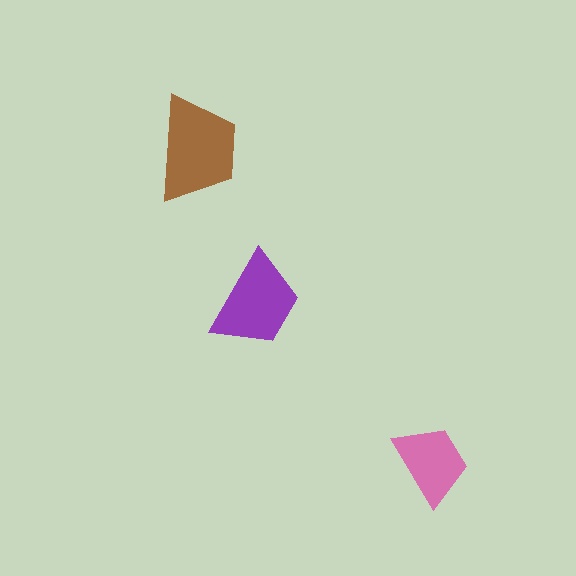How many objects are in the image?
There are 3 objects in the image.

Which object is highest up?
The brown trapezoid is topmost.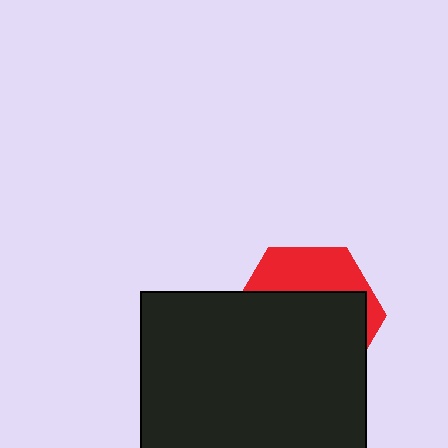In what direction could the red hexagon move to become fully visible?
The red hexagon could move up. That would shift it out from behind the black square entirely.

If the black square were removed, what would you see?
You would see the complete red hexagon.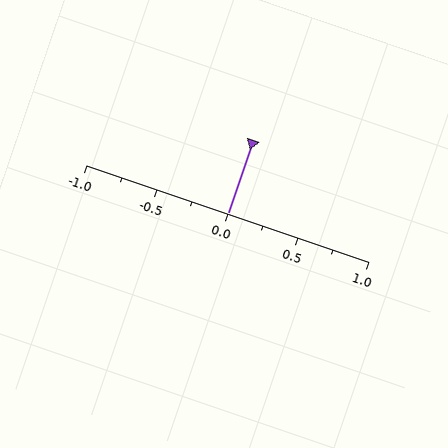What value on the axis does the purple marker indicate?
The marker indicates approximately 0.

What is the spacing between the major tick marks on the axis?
The major ticks are spaced 0.5 apart.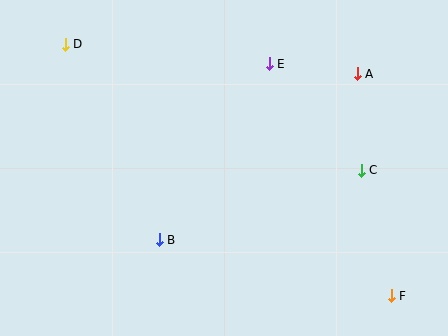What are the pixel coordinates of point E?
Point E is at (269, 64).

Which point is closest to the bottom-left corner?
Point B is closest to the bottom-left corner.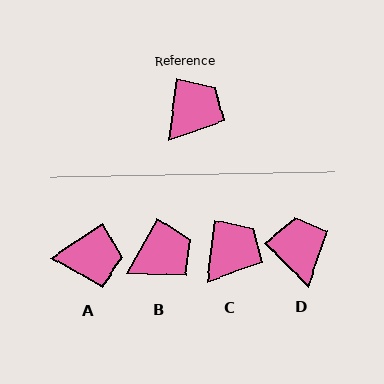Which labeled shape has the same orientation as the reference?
C.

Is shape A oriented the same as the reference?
No, it is off by about 49 degrees.